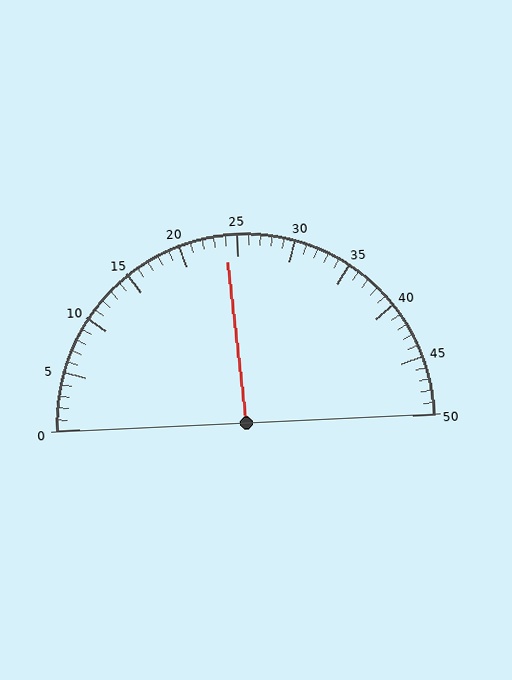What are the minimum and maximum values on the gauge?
The gauge ranges from 0 to 50.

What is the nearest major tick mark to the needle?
The nearest major tick mark is 25.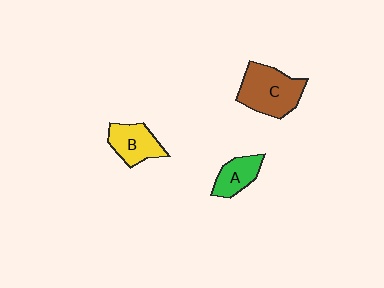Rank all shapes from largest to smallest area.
From largest to smallest: C (brown), B (yellow), A (green).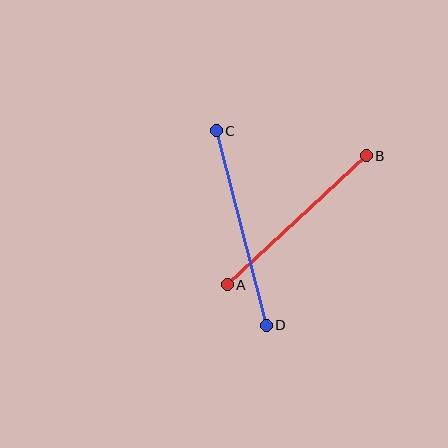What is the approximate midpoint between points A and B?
The midpoint is at approximately (297, 220) pixels.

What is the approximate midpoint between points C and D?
The midpoint is at approximately (241, 228) pixels.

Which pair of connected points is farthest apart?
Points C and D are farthest apart.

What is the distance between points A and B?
The distance is approximately 190 pixels.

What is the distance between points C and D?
The distance is approximately 201 pixels.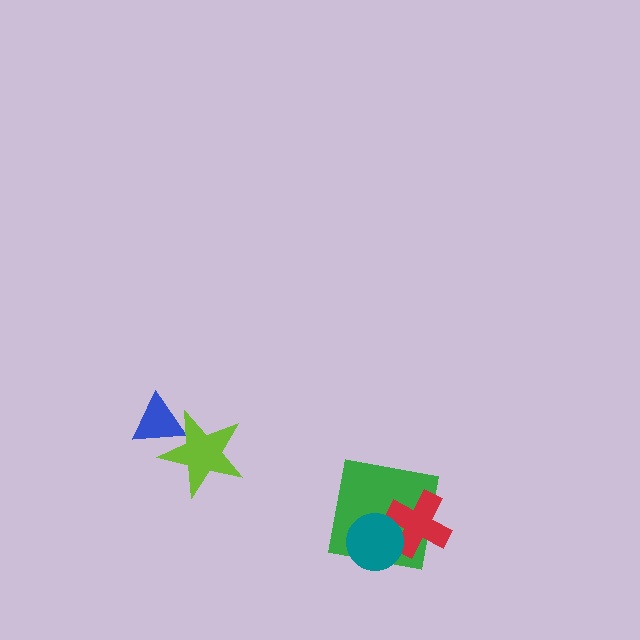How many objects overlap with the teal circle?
2 objects overlap with the teal circle.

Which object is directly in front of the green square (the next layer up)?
The red cross is directly in front of the green square.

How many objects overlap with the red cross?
2 objects overlap with the red cross.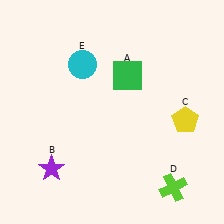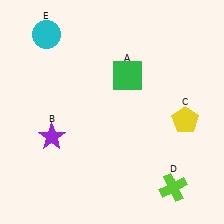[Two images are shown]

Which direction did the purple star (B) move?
The purple star (B) moved up.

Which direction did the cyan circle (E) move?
The cyan circle (E) moved left.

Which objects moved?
The objects that moved are: the purple star (B), the cyan circle (E).